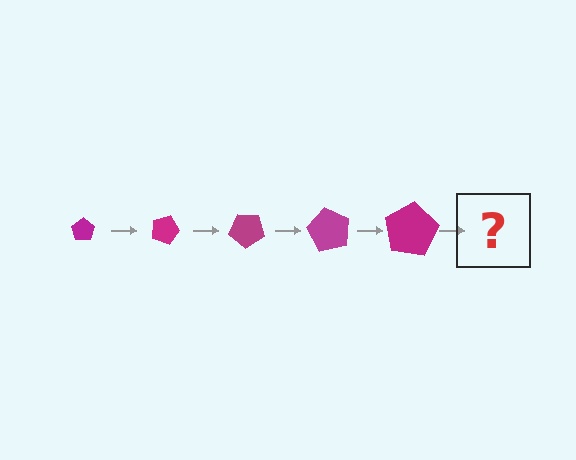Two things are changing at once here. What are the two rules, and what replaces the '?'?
The two rules are that the pentagon grows larger each step and it rotates 20 degrees each step. The '?' should be a pentagon, larger than the previous one and rotated 100 degrees from the start.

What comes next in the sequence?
The next element should be a pentagon, larger than the previous one and rotated 100 degrees from the start.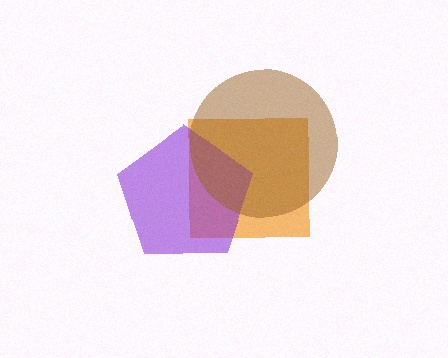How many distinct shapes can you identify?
There are 3 distinct shapes: an orange square, a purple pentagon, a brown circle.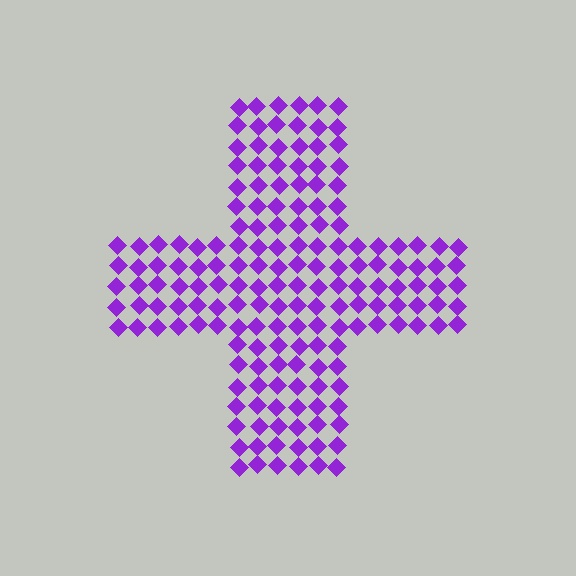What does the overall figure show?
The overall figure shows a cross.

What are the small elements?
The small elements are diamonds.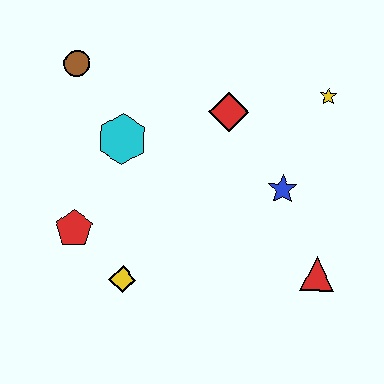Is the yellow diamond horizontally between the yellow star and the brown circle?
Yes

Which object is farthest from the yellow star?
The red pentagon is farthest from the yellow star.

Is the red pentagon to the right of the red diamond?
No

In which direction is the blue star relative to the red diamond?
The blue star is below the red diamond.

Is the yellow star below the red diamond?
No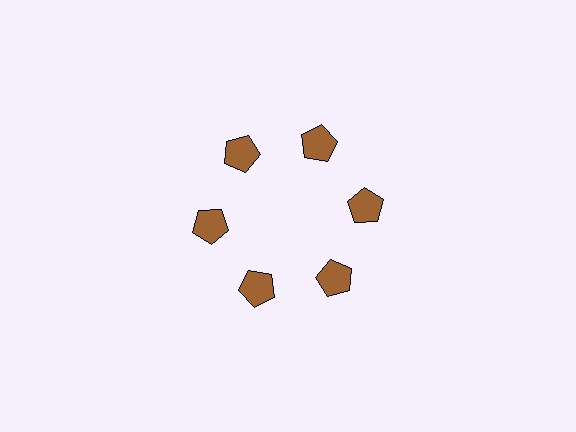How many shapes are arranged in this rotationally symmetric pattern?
There are 6 shapes, arranged in 6 groups of 1.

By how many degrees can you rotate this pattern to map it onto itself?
The pattern maps onto itself every 60 degrees of rotation.